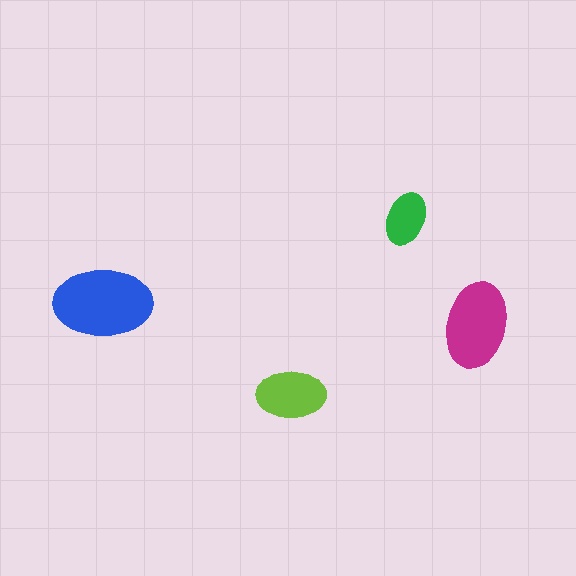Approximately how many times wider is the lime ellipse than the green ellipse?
About 1.5 times wider.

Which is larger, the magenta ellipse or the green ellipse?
The magenta one.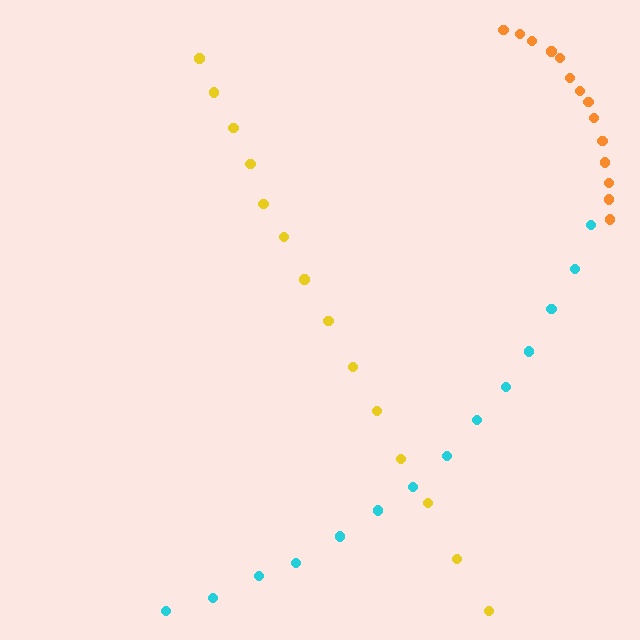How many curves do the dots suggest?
There are 3 distinct paths.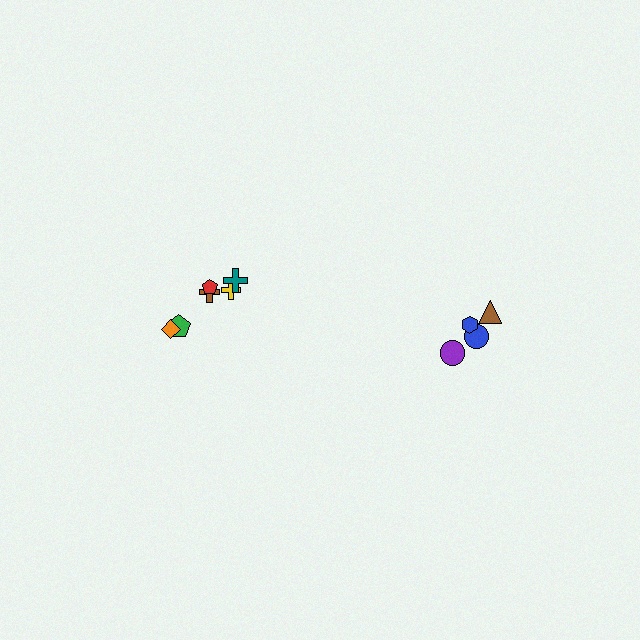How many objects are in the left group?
There are 6 objects.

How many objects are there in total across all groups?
There are 10 objects.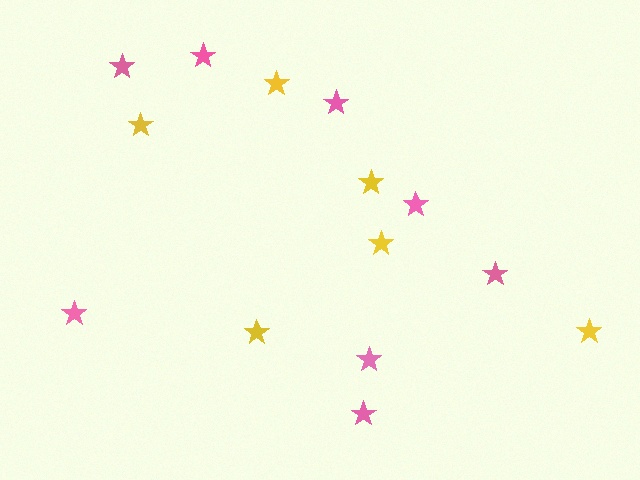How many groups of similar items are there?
There are 2 groups: one group of pink stars (8) and one group of yellow stars (6).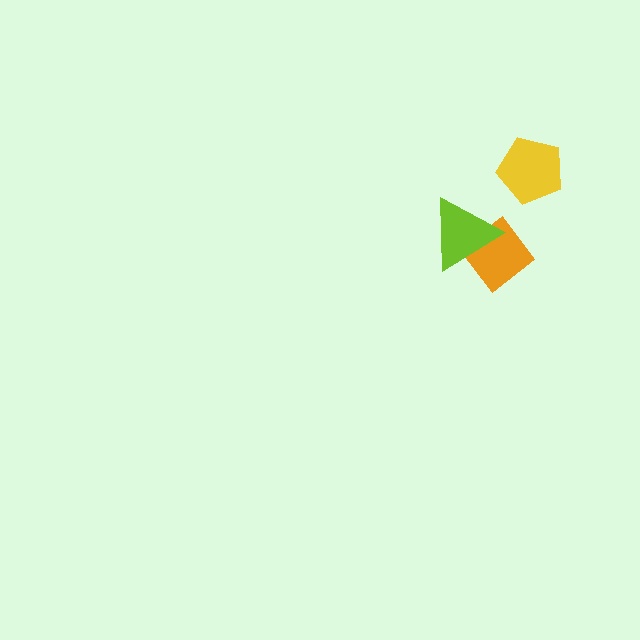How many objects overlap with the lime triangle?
1 object overlaps with the lime triangle.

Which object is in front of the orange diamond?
The lime triangle is in front of the orange diamond.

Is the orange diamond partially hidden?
Yes, it is partially covered by another shape.